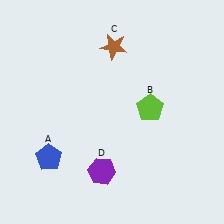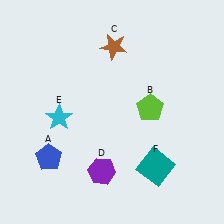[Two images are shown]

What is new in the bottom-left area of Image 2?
A cyan star (E) was added in the bottom-left area of Image 2.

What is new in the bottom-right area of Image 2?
A teal square (F) was added in the bottom-right area of Image 2.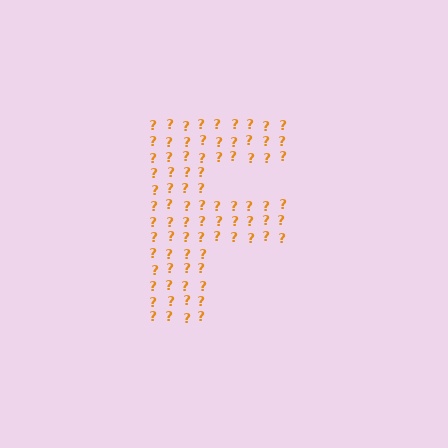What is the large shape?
The large shape is the letter F.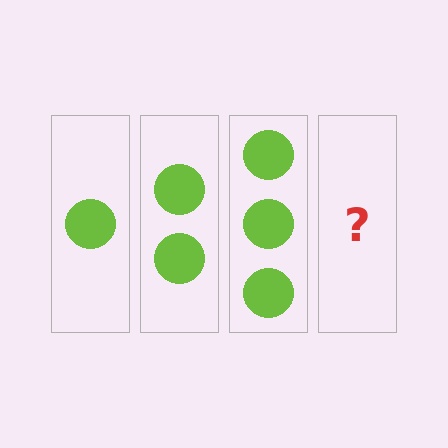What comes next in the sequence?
The next element should be 4 circles.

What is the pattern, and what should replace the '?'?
The pattern is that each step adds one more circle. The '?' should be 4 circles.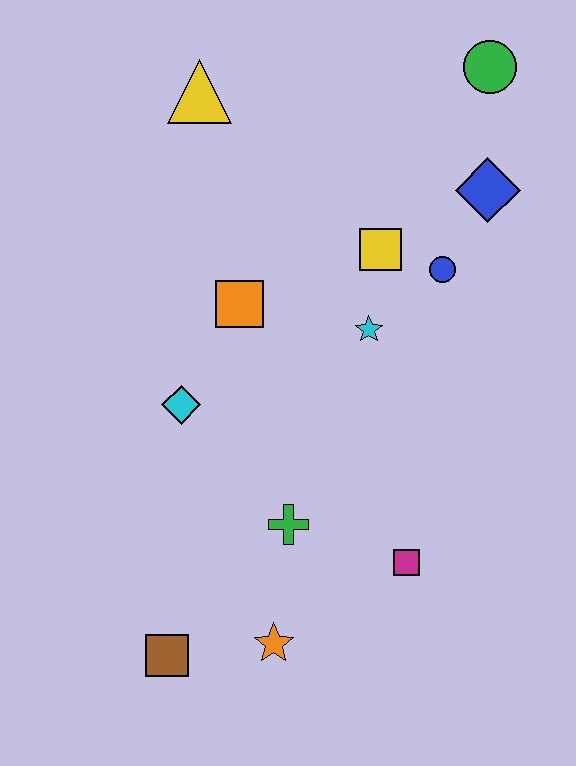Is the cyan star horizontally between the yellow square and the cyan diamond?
Yes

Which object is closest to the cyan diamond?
The orange square is closest to the cyan diamond.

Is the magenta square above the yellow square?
No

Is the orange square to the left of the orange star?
Yes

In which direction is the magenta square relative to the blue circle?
The magenta square is below the blue circle.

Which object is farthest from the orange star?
The green circle is farthest from the orange star.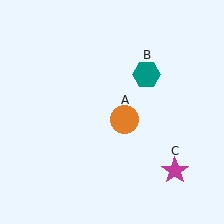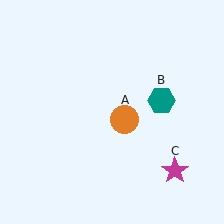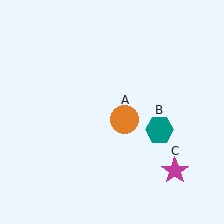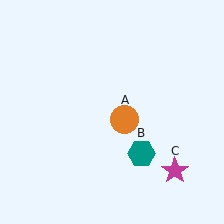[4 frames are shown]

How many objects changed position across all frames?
1 object changed position: teal hexagon (object B).